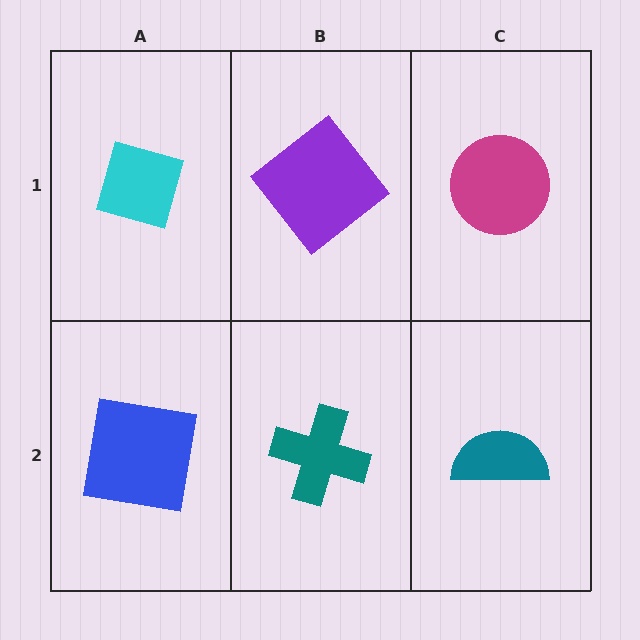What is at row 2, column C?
A teal semicircle.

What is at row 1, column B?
A purple diamond.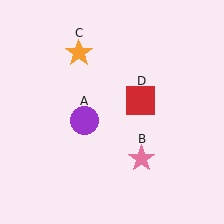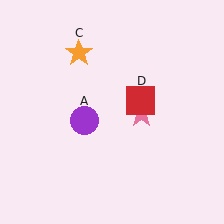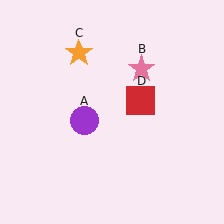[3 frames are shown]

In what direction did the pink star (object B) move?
The pink star (object B) moved up.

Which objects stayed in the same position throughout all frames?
Purple circle (object A) and orange star (object C) and red square (object D) remained stationary.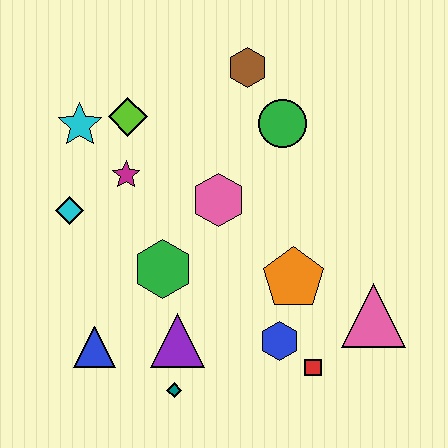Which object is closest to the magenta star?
The lime diamond is closest to the magenta star.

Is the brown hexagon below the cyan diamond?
No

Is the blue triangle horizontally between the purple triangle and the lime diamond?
No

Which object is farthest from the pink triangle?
The cyan star is farthest from the pink triangle.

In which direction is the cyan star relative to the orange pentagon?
The cyan star is to the left of the orange pentagon.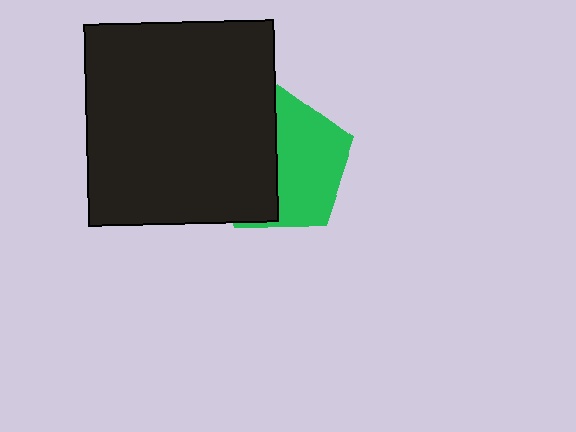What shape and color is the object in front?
The object in front is a black rectangle.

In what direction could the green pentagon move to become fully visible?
The green pentagon could move right. That would shift it out from behind the black rectangle entirely.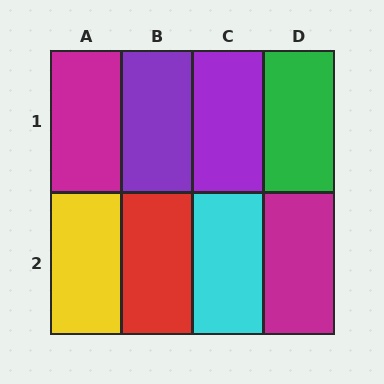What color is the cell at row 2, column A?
Yellow.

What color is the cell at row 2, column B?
Red.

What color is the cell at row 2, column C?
Cyan.